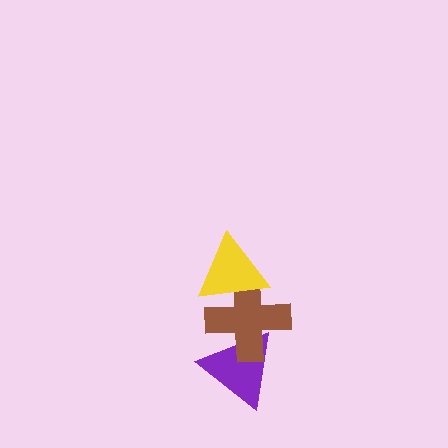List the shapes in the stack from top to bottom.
From top to bottom: the yellow triangle, the brown cross, the purple triangle.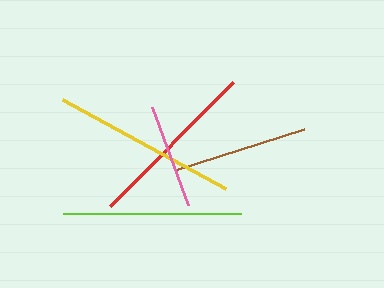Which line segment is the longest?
The yellow line is the longest at approximately 185 pixels.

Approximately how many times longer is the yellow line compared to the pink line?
The yellow line is approximately 1.8 times the length of the pink line.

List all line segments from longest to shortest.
From longest to shortest: yellow, lime, red, brown, pink.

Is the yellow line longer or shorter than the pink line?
The yellow line is longer than the pink line.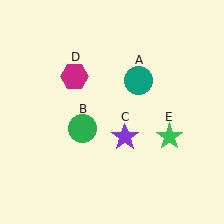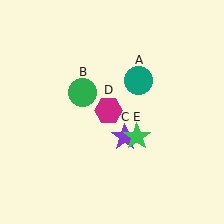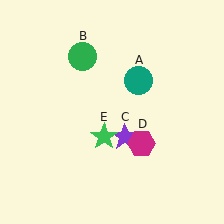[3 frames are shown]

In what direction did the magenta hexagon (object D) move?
The magenta hexagon (object D) moved down and to the right.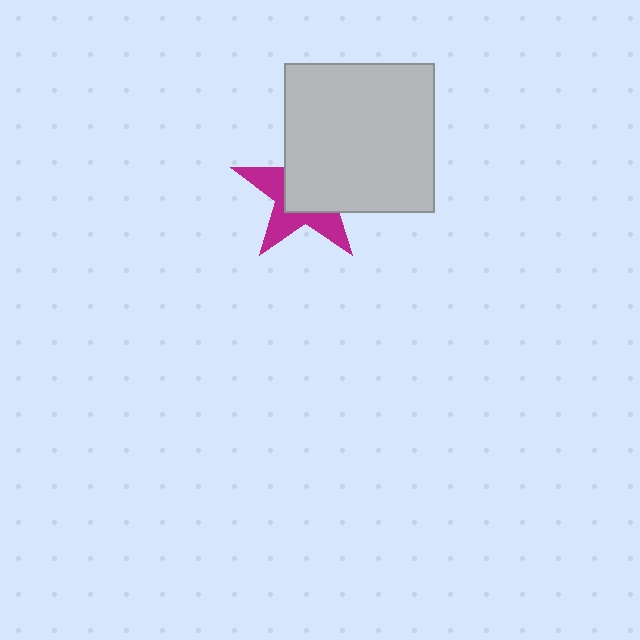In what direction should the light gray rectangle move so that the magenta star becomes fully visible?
The light gray rectangle should move toward the upper-right. That is the shortest direction to clear the overlap and leave the magenta star fully visible.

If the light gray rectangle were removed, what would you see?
You would see the complete magenta star.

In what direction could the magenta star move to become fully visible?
The magenta star could move toward the lower-left. That would shift it out from behind the light gray rectangle entirely.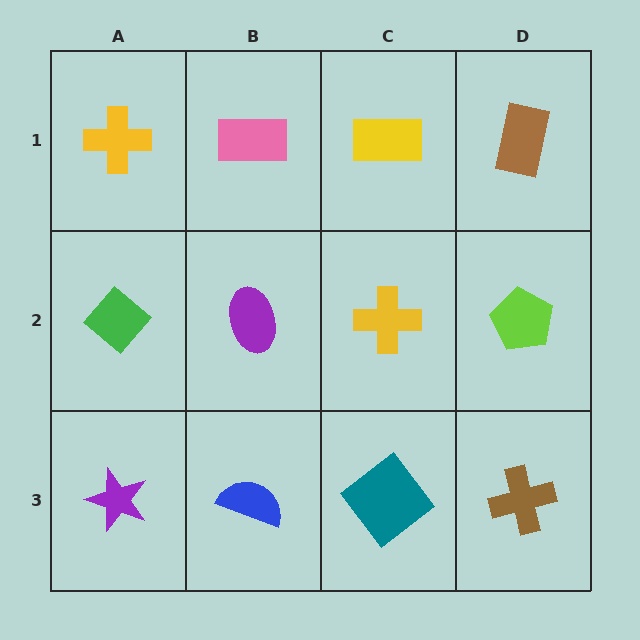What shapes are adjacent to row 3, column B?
A purple ellipse (row 2, column B), a purple star (row 3, column A), a teal diamond (row 3, column C).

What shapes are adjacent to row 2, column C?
A yellow rectangle (row 1, column C), a teal diamond (row 3, column C), a purple ellipse (row 2, column B), a lime pentagon (row 2, column D).